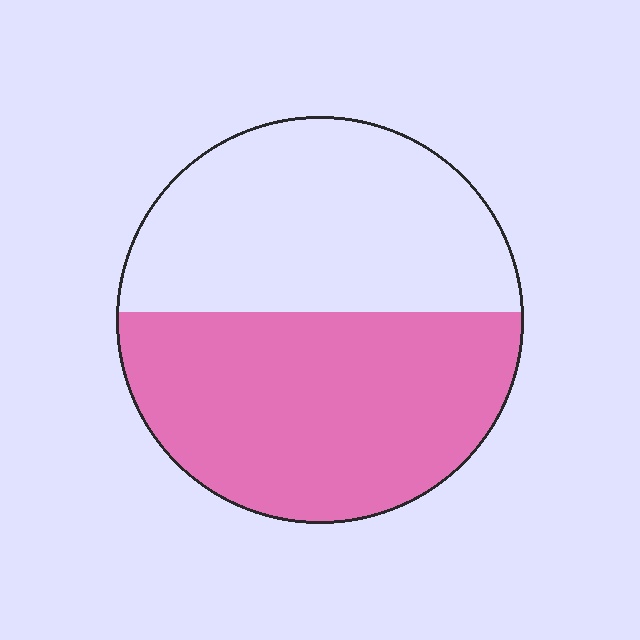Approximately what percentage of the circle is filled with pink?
Approximately 50%.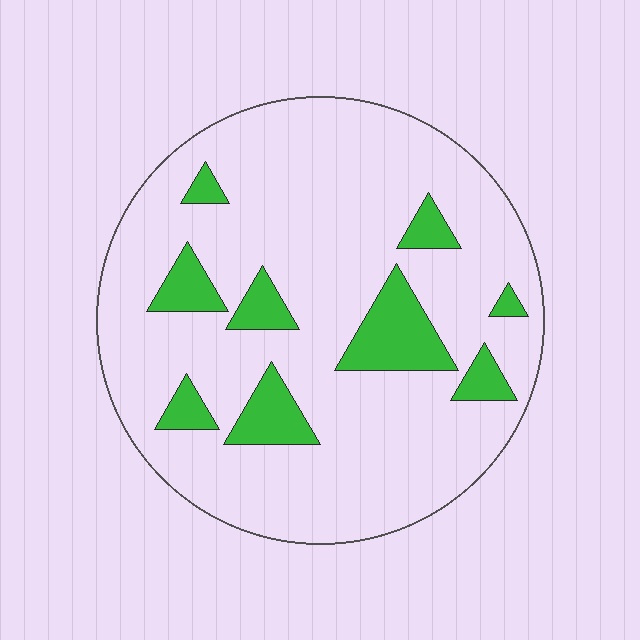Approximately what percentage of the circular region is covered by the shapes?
Approximately 15%.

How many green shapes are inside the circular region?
9.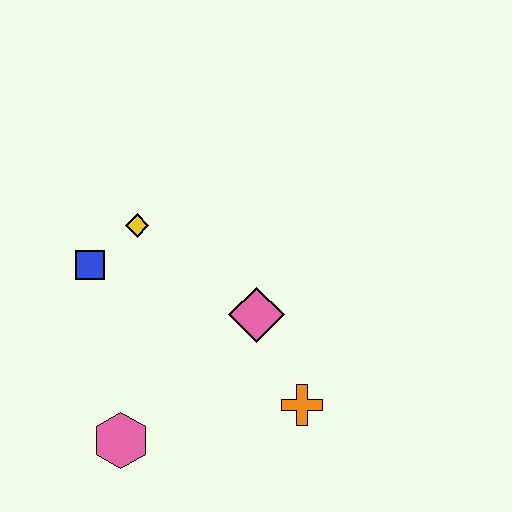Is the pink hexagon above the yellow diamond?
No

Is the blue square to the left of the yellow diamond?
Yes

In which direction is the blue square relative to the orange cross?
The blue square is to the left of the orange cross.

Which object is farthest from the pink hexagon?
The yellow diamond is farthest from the pink hexagon.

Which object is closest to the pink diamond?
The orange cross is closest to the pink diamond.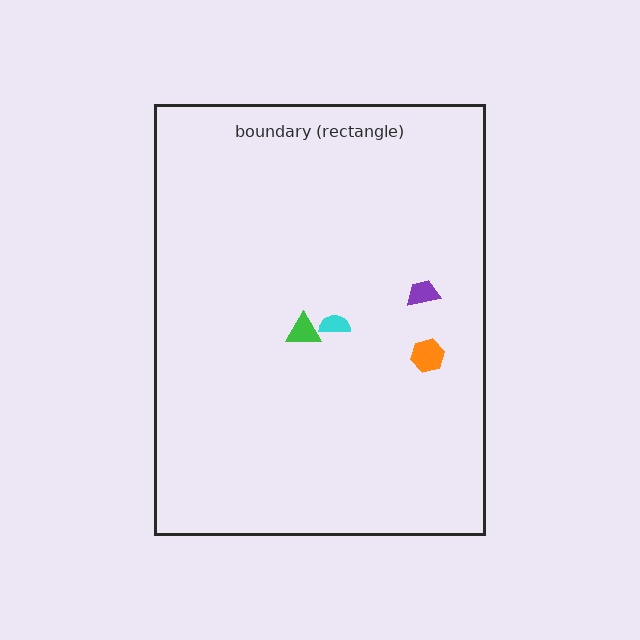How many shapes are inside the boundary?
4 inside, 0 outside.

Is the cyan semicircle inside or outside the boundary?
Inside.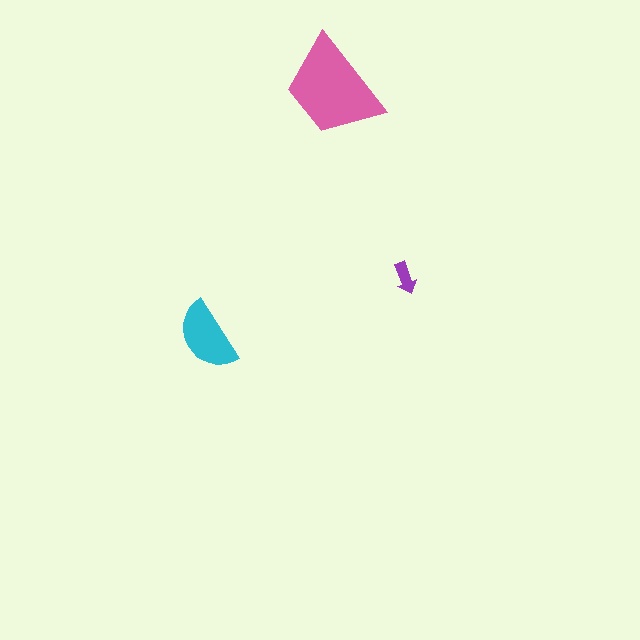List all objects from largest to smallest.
The pink trapezoid, the cyan semicircle, the purple arrow.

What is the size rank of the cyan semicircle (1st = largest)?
2nd.